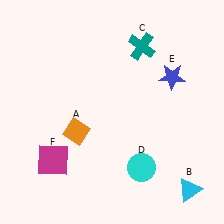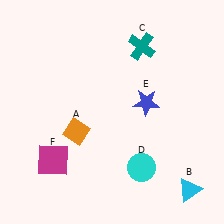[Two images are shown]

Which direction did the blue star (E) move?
The blue star (E) moved left.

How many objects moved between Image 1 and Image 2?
1 object moved between the two images.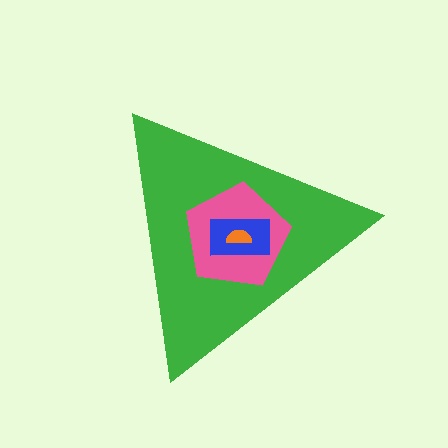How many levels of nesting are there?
4.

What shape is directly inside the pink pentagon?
The blue rectangle.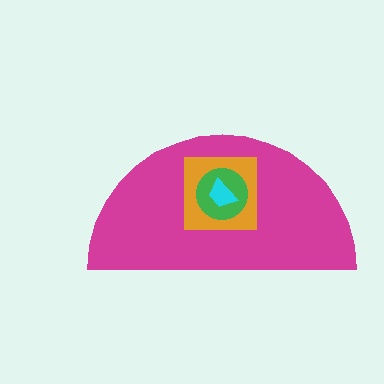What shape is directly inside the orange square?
The green circle.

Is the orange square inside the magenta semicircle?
Yes.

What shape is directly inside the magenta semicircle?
The orange square.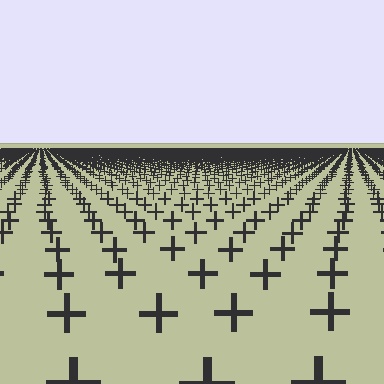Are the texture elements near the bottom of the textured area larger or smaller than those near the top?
Larger. Near the bottom, elements are closer to the viewer and appear at a bigger on-screen size.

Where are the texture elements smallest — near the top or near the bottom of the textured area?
Near the top.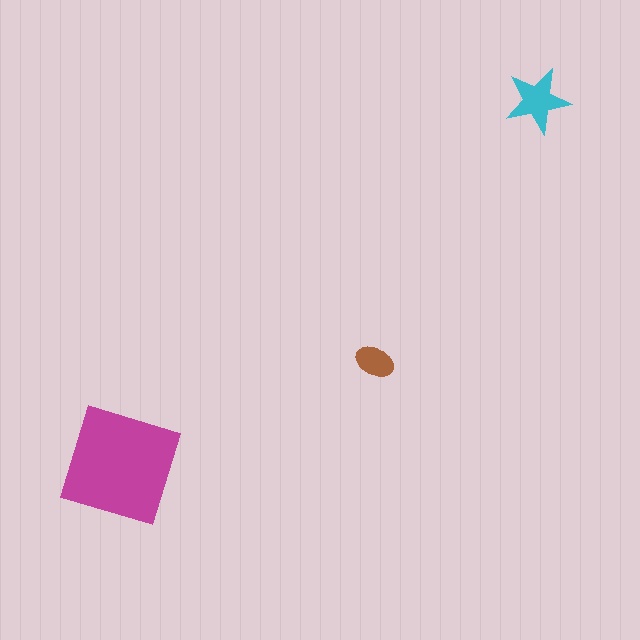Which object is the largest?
The magenta square.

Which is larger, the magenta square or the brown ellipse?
The magenta square.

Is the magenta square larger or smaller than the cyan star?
Larger.